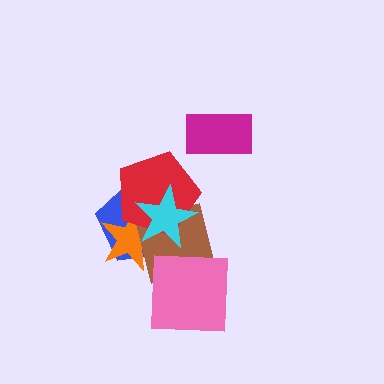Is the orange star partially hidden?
Yes, it is partially covered by another shape.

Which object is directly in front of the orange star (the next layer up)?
The brown square is directly in front of the orange star.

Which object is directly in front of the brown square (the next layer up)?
The red pentagon is directly in front of the brown square.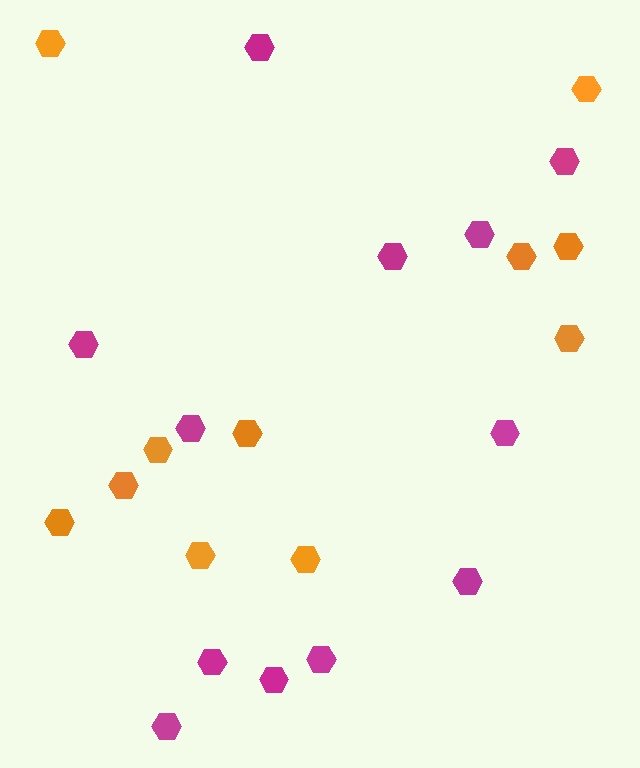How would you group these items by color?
There are 2 groups: one group of magenta hexagons (12) and one group of orange hexagons (11).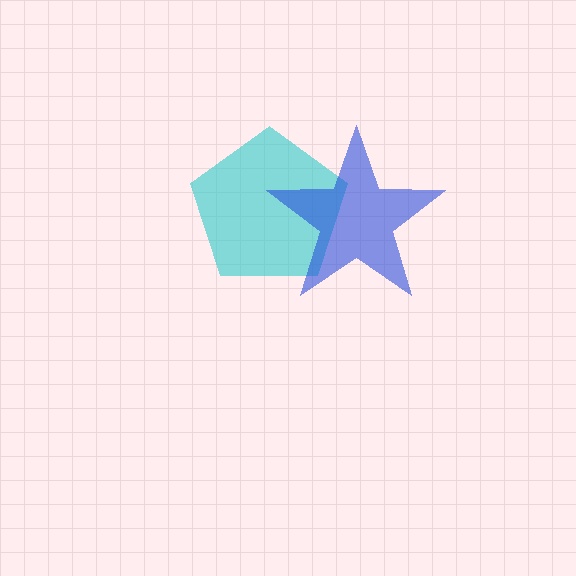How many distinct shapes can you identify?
There are 2 distinct shapes: a cyan pentagon, a blue star.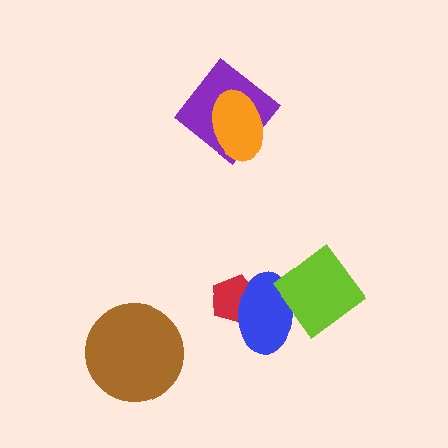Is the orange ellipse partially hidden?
No, no other shape covers it.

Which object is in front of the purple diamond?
The orange ellipse is in front of the purple diamond.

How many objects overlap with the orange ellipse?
1 object overlaps with the orange ellipse.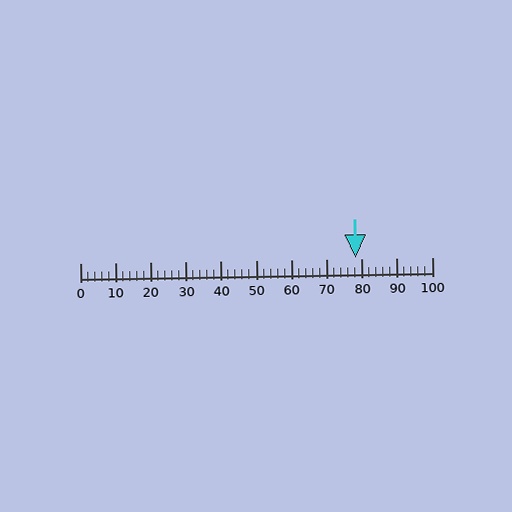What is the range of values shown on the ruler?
The ruler shows values from 0 to 100.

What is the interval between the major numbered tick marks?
The major tick marks are spaced 10 units apart.